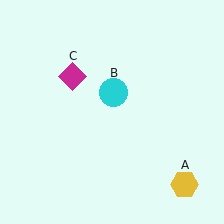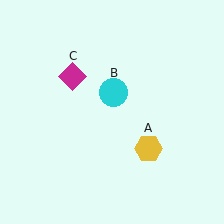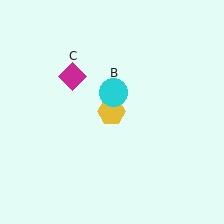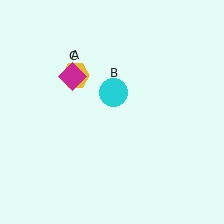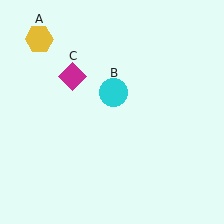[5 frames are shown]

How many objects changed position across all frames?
1 object changed position: yellow hexagon (object A).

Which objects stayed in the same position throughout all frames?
Cyan circle (object B) and magenta diamond (object C) remained stationary.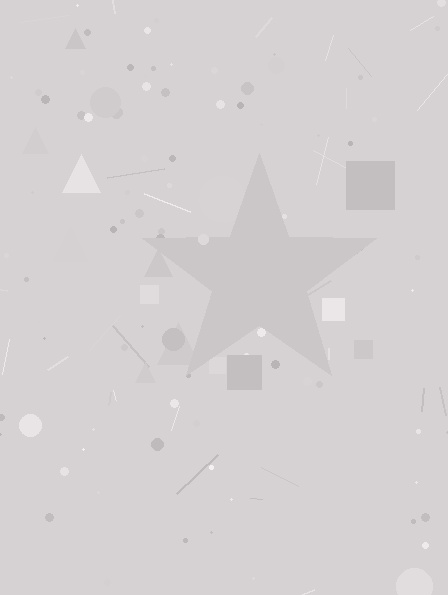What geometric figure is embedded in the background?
A star is embedded in the background.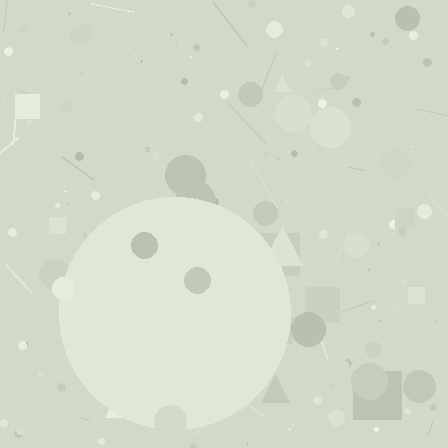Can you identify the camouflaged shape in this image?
The camouflaged shape is a circle.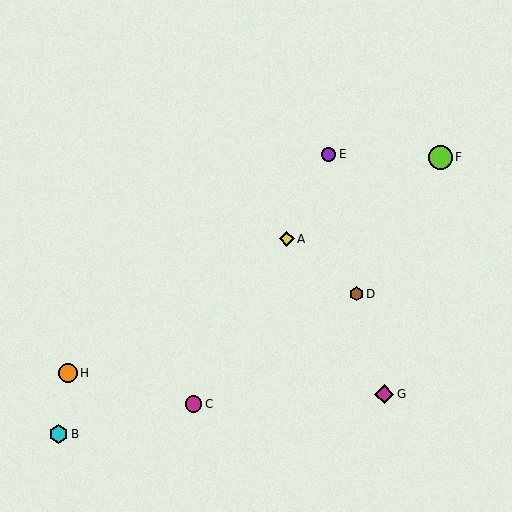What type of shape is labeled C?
Shape C is a magenta circle.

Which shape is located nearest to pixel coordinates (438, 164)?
The lime circle (labeled F) at (441, 157) is nearest to that location.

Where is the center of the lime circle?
The center of the lime circle is at (441, 157).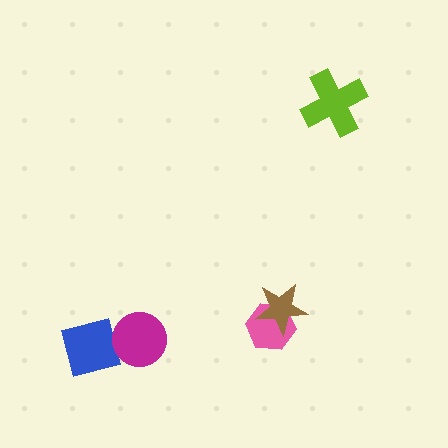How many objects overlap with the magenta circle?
1 object overlaps with the magenta circle.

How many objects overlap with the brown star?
1 object overlaps with the brown star.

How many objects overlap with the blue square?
1 object overlaps with the blue square.